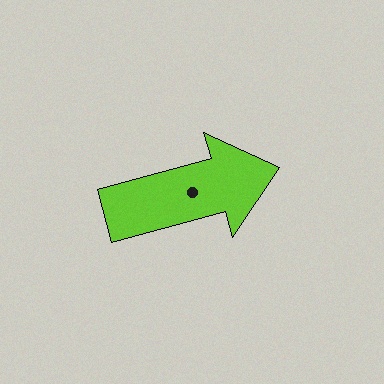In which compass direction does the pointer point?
East.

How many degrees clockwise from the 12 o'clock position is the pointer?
Approximately 75 degrees.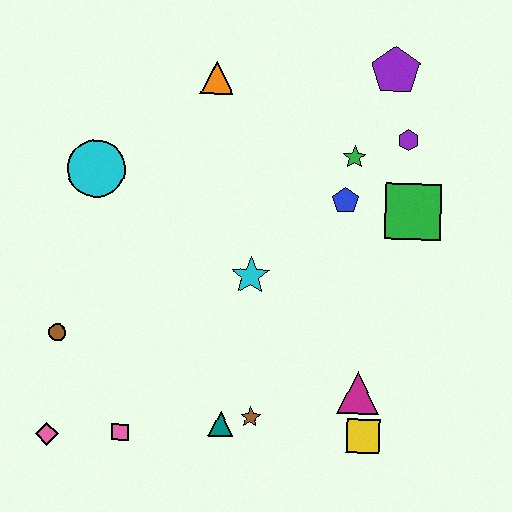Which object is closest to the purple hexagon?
The green star is closest to the purple hexagon.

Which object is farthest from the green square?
The pink diamond is farthest from the green square.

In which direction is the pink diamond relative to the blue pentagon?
The pink diamond is to the left of the blue pentagon.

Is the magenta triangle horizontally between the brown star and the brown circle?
No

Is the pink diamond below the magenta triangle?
Yes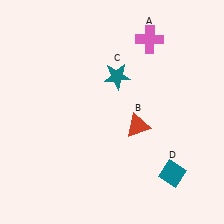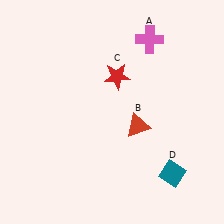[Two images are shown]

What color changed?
The star (C) changed from teal in Image 1 to red in Image 2.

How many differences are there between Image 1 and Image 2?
There is 1 difference between the two images.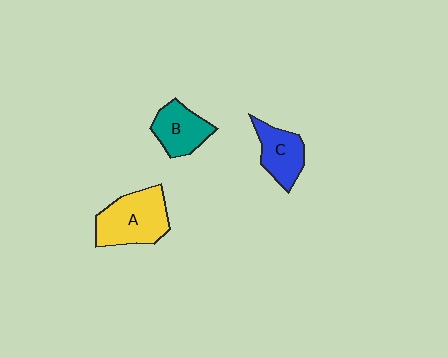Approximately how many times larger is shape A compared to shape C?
Approximately 1.5 times.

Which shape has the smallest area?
Shape C (blue).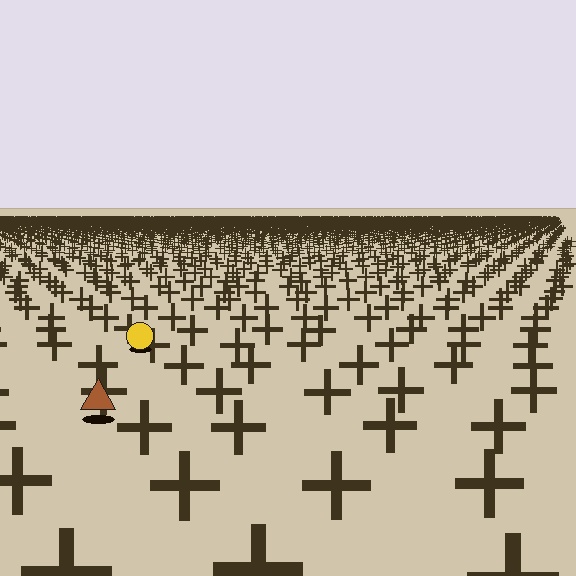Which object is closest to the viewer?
The brown triangle is closest. The texture marks near it are larger and more spread out.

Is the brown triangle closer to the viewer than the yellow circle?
Yes. The brown triangle is closer — you can tell from the texture gradient: the ground texture is coarser near it.